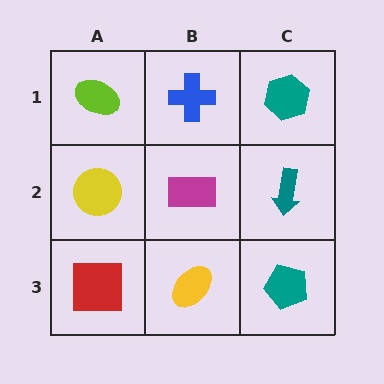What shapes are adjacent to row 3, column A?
A yellow circle (row 2, column A), a yellow ellipse (row 3, column B).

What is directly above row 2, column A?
A lime ellipse.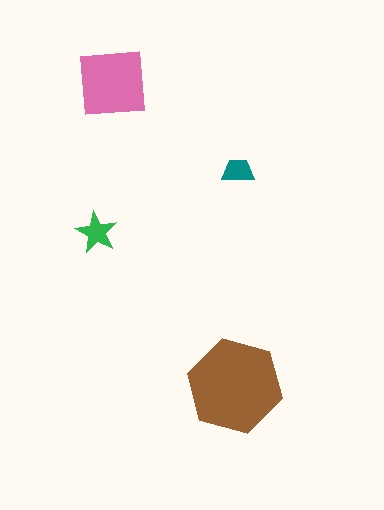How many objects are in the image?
There are 4 objects in the image.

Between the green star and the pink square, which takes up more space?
The pink square.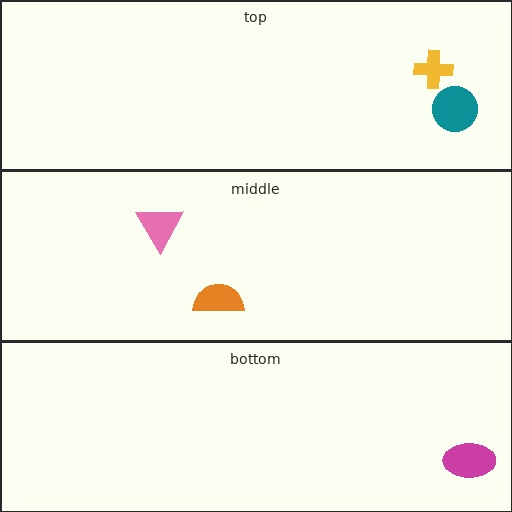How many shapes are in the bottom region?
1.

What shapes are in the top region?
The teal circle, the yellow cross.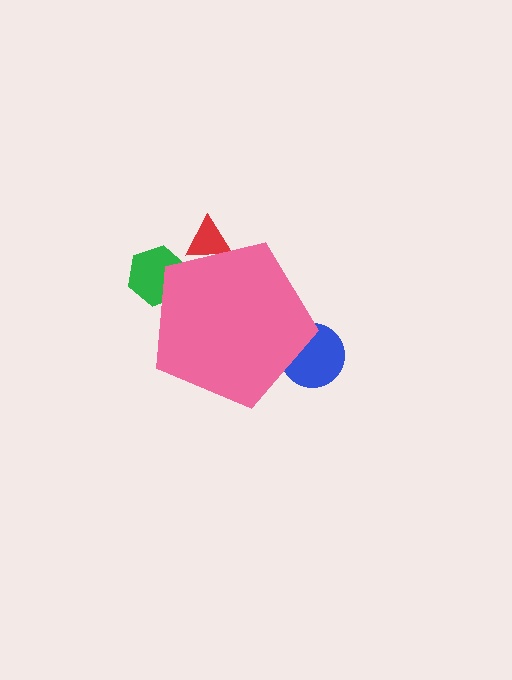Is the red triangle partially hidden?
Yes, the red triangle is partially hidden behind the pink pentagon.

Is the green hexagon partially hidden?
Yes, the green hexagon is partially hidden behind the pink pentagon.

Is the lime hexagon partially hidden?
Yes, the lime hexagon is partially hidden behind the pink pentagon.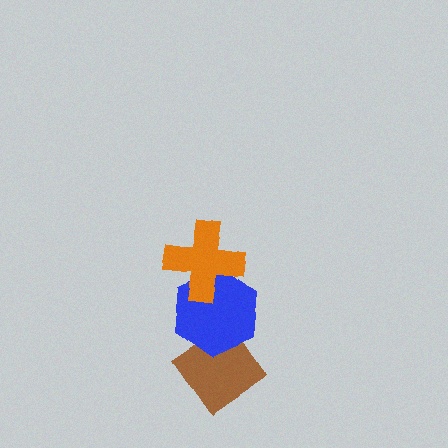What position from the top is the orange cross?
The orange cross is 1st from the top.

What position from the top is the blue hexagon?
The blue hexagon is 2nd from the top.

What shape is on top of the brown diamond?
The blue hexagon is on top of the brown diamond.